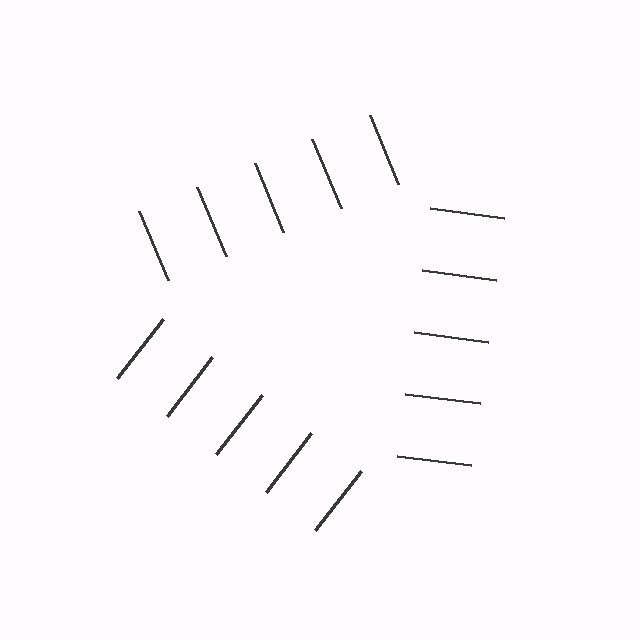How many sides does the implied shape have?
3 sides — the line-ends trace a triangle.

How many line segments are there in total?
15 — 5 along each of the 3 edges.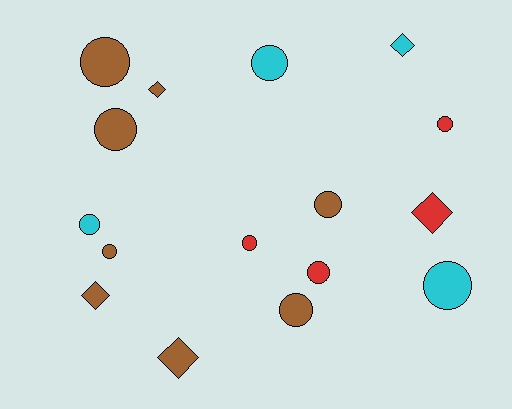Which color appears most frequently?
Brown, with 8 objects.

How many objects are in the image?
There are 16 objects.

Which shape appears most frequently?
Circle, with 11 objects.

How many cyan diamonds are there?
There is 1 cyan diamond.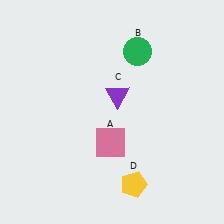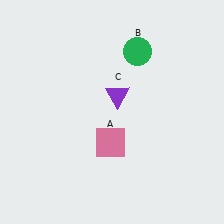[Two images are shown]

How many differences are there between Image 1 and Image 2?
There is 1 difference between the two images.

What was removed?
The yellow pentagon (D) was removed in Image 2.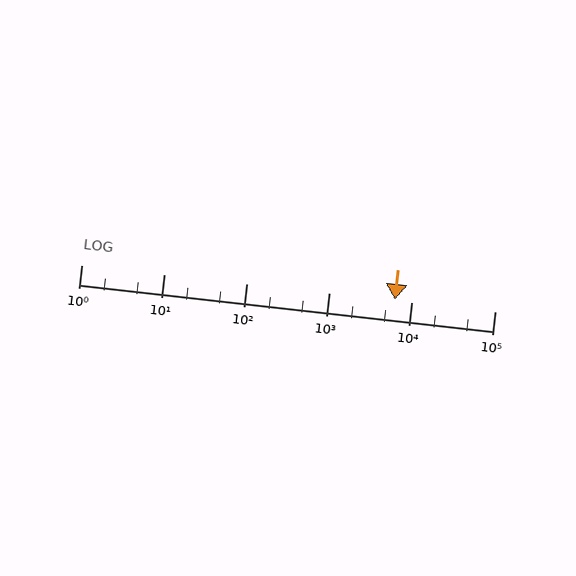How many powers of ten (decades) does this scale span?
The scale spans 5 decades, from 1 to 100000.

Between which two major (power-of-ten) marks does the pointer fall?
The pointer is between 1000 and 10000.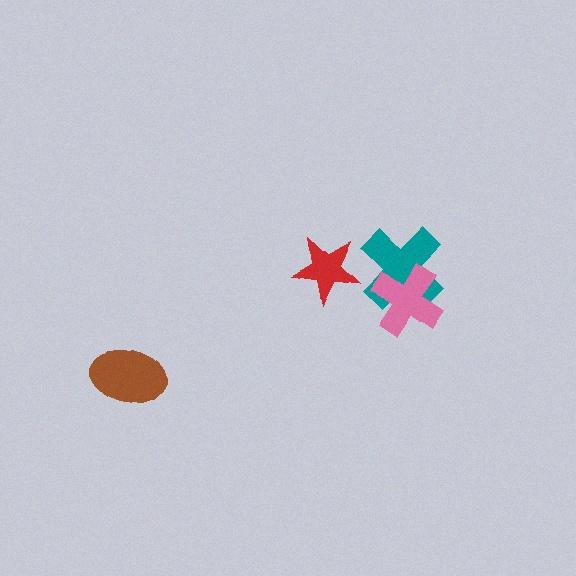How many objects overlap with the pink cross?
1 object overlaps with the pink cross.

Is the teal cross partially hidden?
Yes, it is partially covered by another shape.